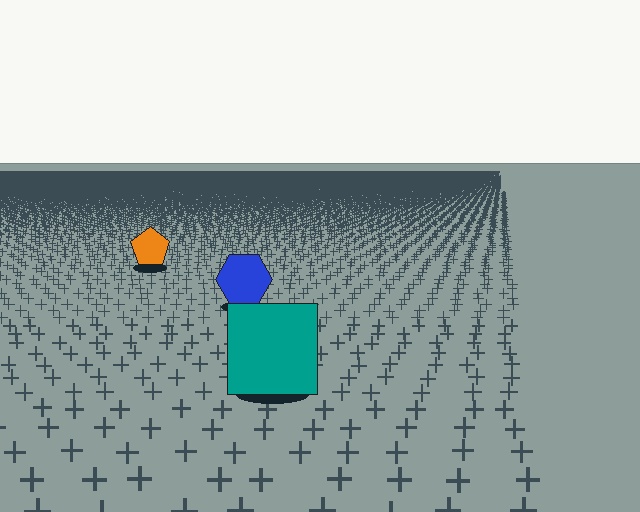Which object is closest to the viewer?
The teal square is closest. The texture marks near it are larger and more spread out.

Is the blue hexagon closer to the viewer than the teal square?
No. The teal square is closer — you can tell from the texture gradient: the ground texture is coarser near it.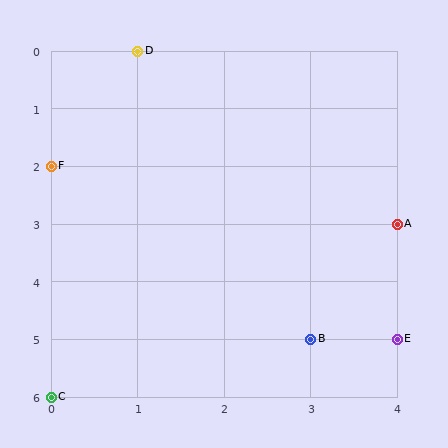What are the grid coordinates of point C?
Point C is at grid coordinates (0, 6).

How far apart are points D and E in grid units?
Points D and E are 3 columns and 5 rows apart (about 5.8 grid units diagonally).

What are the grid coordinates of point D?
Point D is at grid coordinates (1, 0).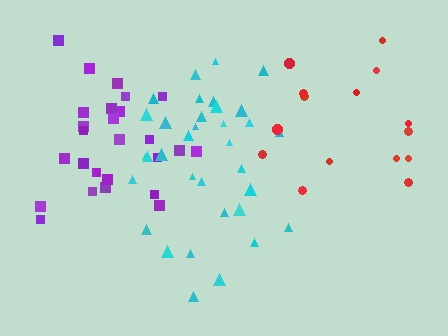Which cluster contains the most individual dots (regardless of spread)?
Cyan (34).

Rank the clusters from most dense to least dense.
cyan, purple, red.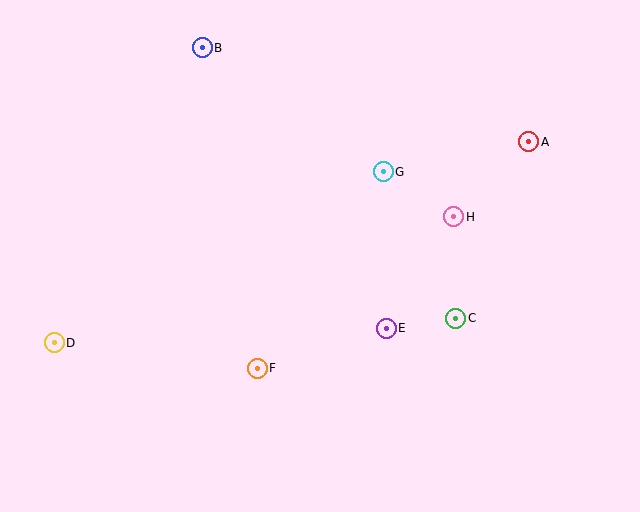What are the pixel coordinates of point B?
Point B is at (202, 48).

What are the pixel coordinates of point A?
Point A is at (529, 142).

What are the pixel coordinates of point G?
Point G is at (383, 172).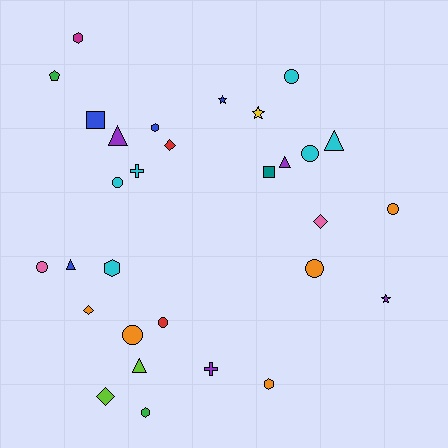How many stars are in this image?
There are 3 stars.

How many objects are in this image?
There are 30 objects.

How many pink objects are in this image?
There are 2 pink objects.